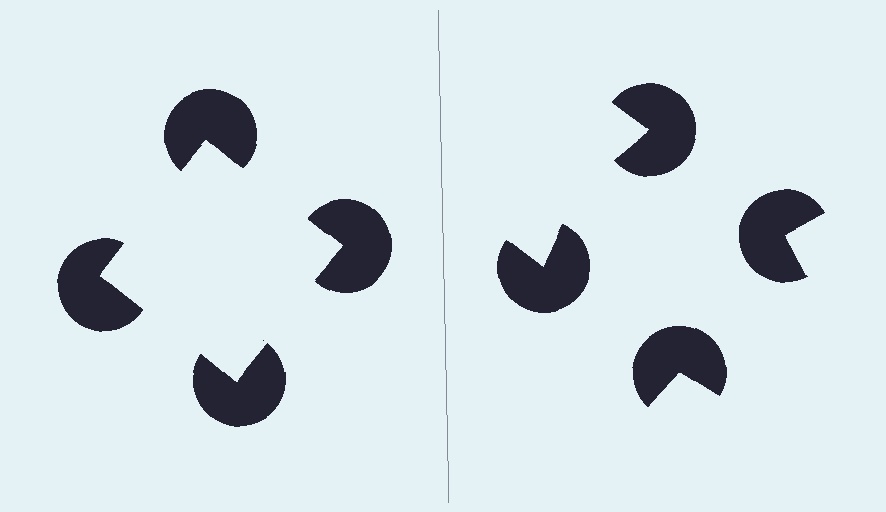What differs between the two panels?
The pac-man discs are positioned identically on both sides; only the wedge orientations differ. On the left they align to a square; on the right they are misaligned.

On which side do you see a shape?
An illusory square appears on the left side. On the right side the wedge cuts are rotated, so no coherent shape forms.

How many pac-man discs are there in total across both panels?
8 — 4 on each side.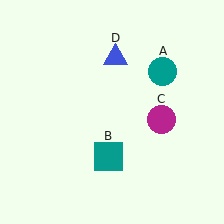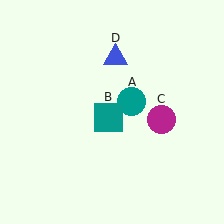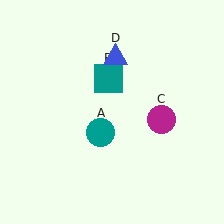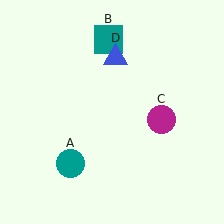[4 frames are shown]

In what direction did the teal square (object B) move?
The teal square (object B) moved up.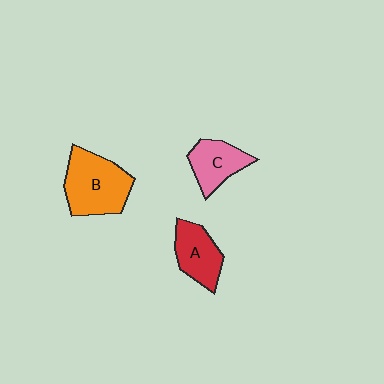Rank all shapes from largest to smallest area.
From largest to smallest: B (orange), A (red), C (pink).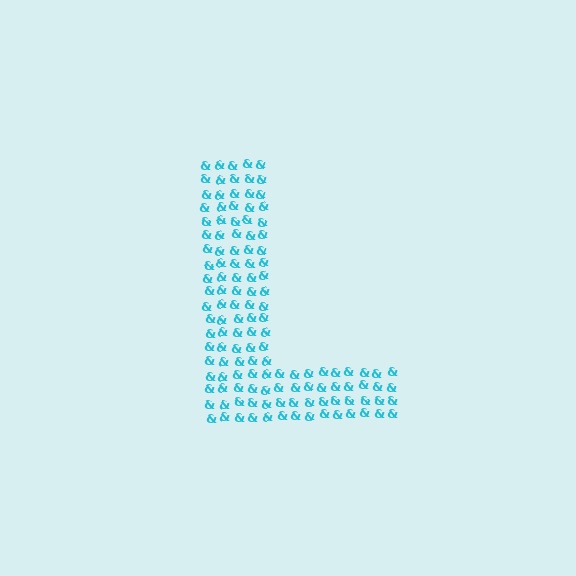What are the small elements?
The small elements are ampersands.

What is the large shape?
The large shape is the letter L.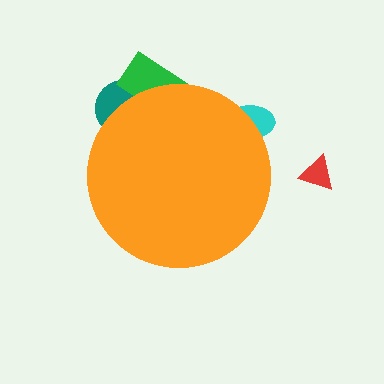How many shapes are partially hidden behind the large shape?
3 shapes are partially hidden.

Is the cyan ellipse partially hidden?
Yes, the cyan ellipse is partially hidden behind the orange circle.